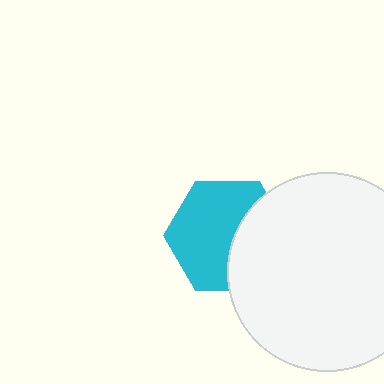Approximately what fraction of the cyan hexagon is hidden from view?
Roughly 37% of the cyan hexagon is hidden behind the white circle.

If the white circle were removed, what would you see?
You would see the complete cyan hexagon.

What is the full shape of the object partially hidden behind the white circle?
The partially hidden object is a cyan hexagon.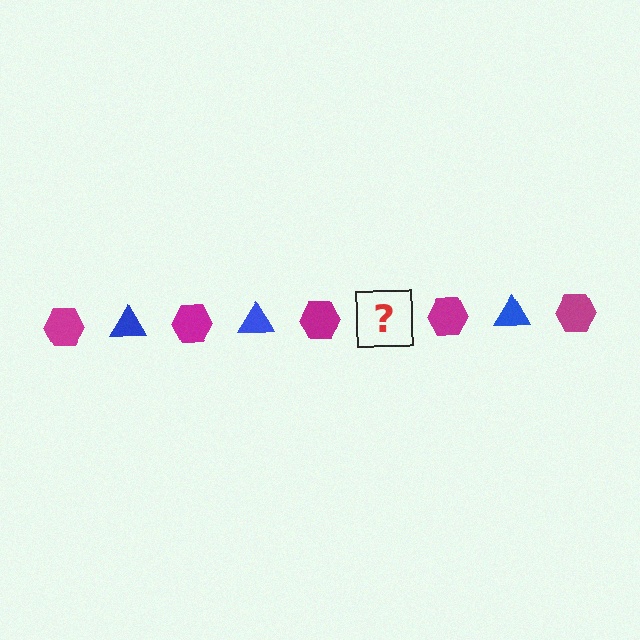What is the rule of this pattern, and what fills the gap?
The rule is that the pattern alternates between magenta hexagon and blue triangle. The gap should be filled with a blue triangle.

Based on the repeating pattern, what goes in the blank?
The blank should be a blue triangle.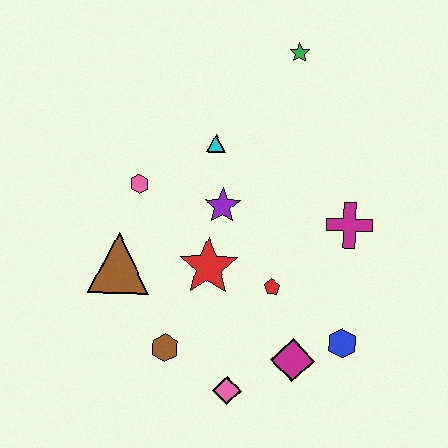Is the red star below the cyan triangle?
Yes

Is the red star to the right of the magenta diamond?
No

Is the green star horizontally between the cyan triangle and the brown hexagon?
No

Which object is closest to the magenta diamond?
The blue hexagon is closest to the magenta diamond.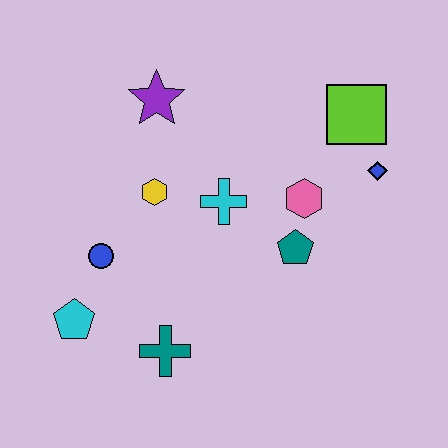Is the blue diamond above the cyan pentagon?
Yes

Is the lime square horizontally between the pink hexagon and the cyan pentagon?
No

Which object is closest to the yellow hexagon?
The cyan cross is closest to the yellow hexagon.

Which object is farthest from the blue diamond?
The cyan pentagon is farthest from the blue diamond.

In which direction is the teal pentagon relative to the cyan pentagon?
The teal pentagon is to the right of the cyan pentagon.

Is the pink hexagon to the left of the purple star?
No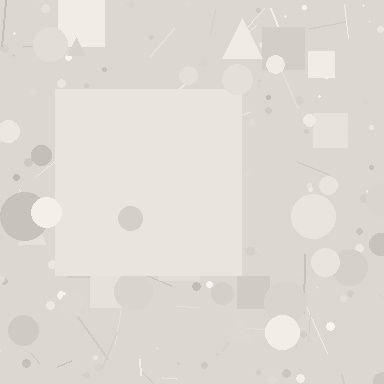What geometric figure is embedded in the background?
A square is embedded in the background.